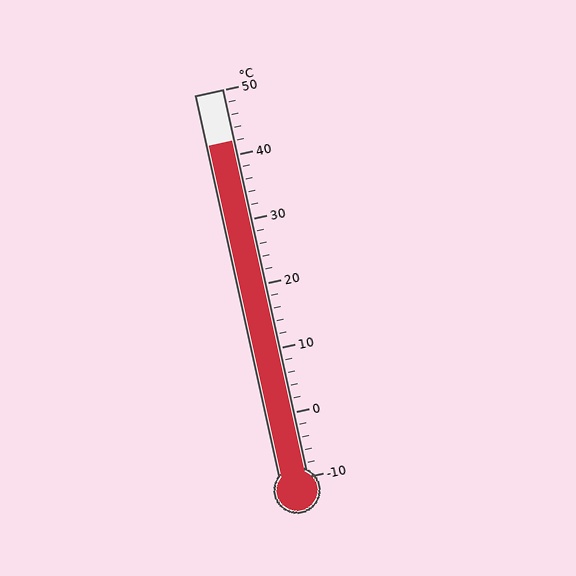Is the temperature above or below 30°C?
The temperature is above 30°C.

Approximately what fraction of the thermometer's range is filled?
The thermometer is filled to approximately 85% of its range.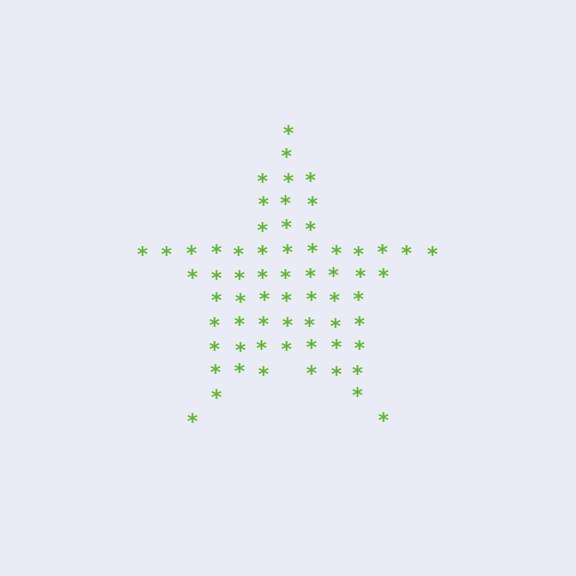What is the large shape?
The large shape is a star.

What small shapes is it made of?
It is made of small asterisks.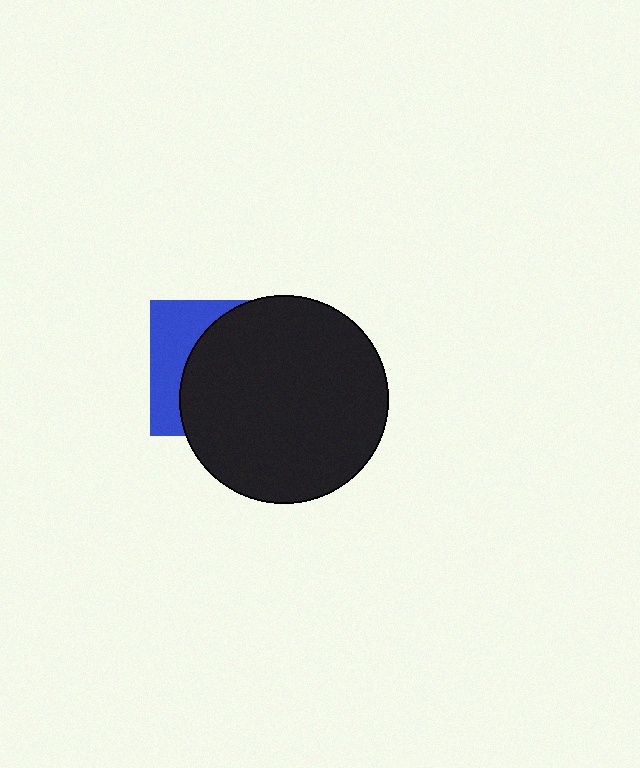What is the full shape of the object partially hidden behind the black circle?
The partially hidden object is a blue square.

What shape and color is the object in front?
The object in front is a black circle.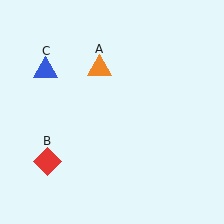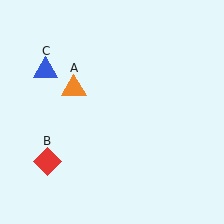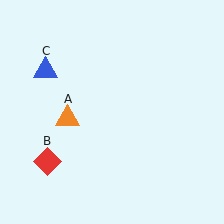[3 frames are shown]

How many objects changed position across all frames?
1 object changed position: orange triangle (object A).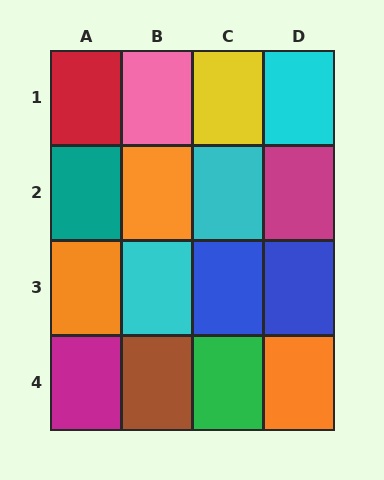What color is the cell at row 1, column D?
Cyan.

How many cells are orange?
3 cells are orange.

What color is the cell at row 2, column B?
Orange.